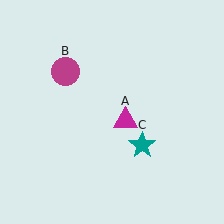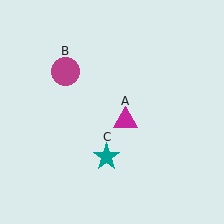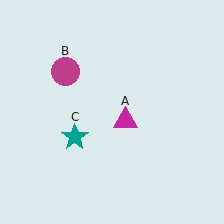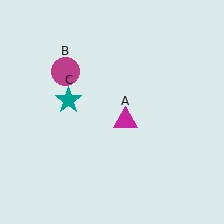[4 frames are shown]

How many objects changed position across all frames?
1 object changed position: teal star (object C).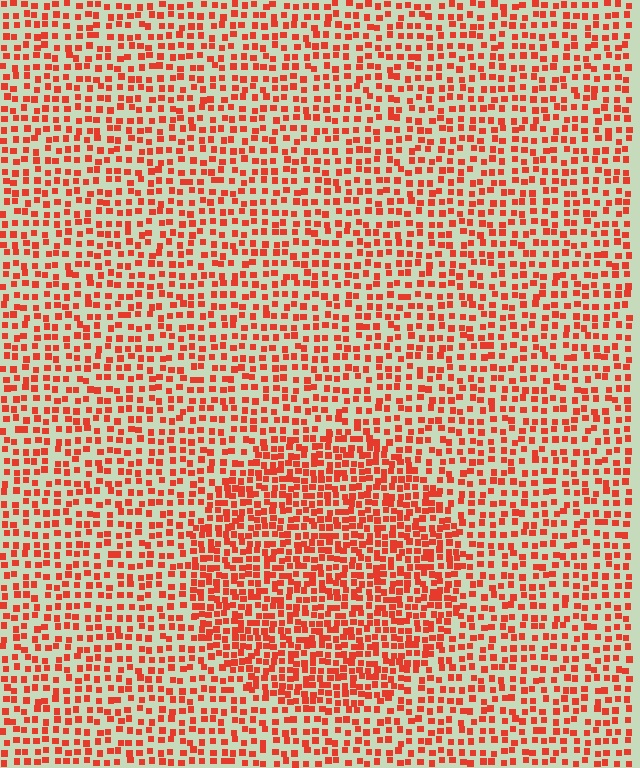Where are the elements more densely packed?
The elements are more densely packed inside the circle boundary.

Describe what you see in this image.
The image contains small red elements arranged at two different densities. A circle-shaped region is visible where the elements are more densely packed than the surrounding area.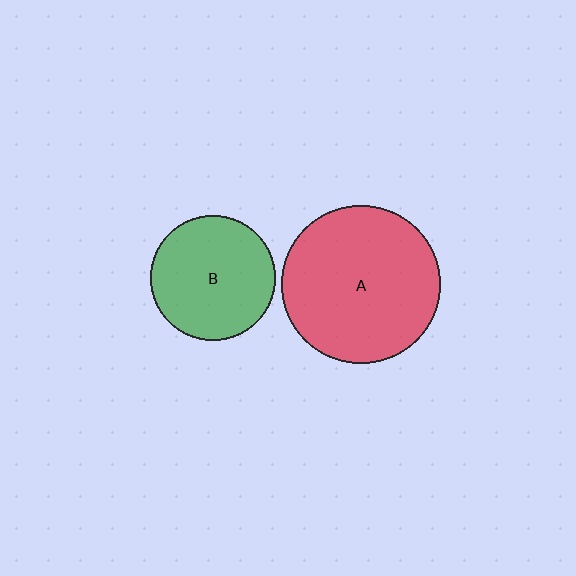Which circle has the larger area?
Circle A (red).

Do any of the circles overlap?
No, none of the circles overlap.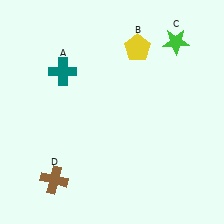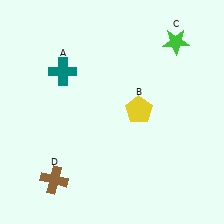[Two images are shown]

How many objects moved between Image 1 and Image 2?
1 object moved between the two images.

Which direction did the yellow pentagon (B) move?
The yellow pentagon (B) moved down.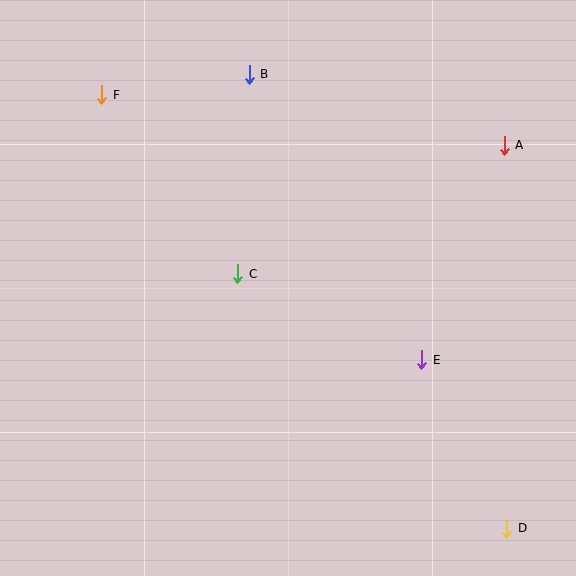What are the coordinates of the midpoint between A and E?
The midpoint between A and E is at (463, 252).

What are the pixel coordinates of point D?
Point D is at (507, 528).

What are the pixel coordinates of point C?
Point C is at (238, 274).